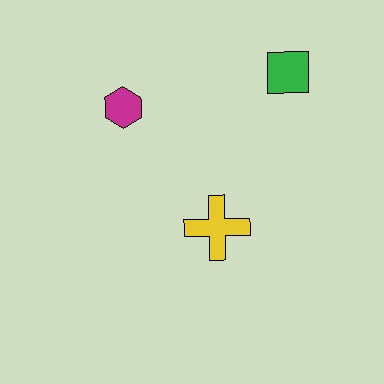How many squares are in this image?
There is 1 square.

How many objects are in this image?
There are 3 objects.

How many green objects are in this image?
There is 1 green object.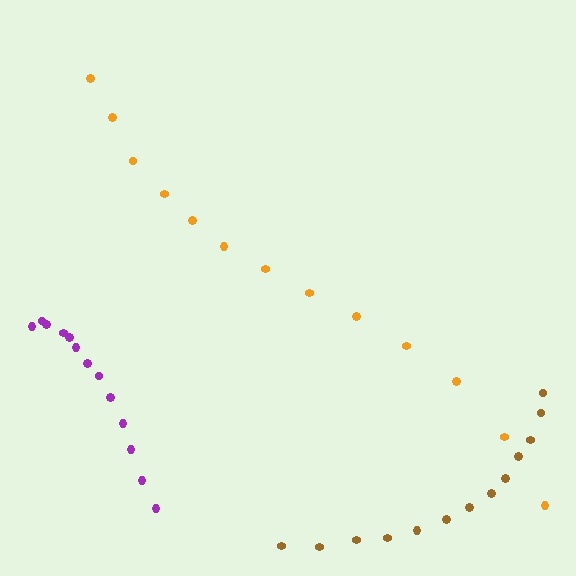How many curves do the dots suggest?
There are 3 distinct paths.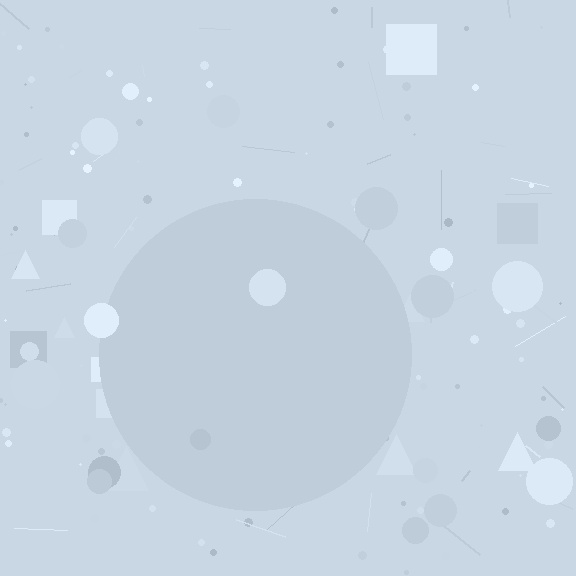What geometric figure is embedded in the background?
A circle is embedded in the background.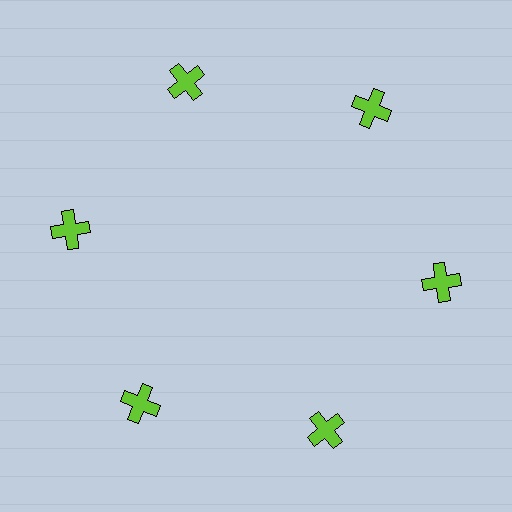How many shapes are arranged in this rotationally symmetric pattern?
There are 6 shapes, arranged in 6 groups of 1.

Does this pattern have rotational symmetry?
Yes, this pattern has 6-fold rotational symmetry. It looks the same after rotating 60 degrees around the center.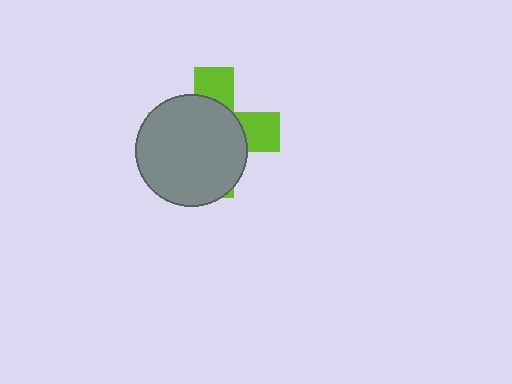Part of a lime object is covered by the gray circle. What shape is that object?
It is a cross.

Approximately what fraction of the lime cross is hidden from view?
Roughly 68% of the lime cross is hidden behind the gray circle.